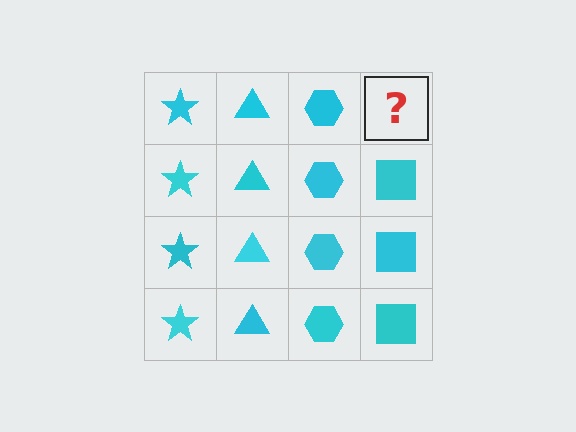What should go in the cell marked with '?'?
The missing cell should contain a cyan square.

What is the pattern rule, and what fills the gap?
The rule is that each column has a consistent shape. The gap should be filled with a cyan square.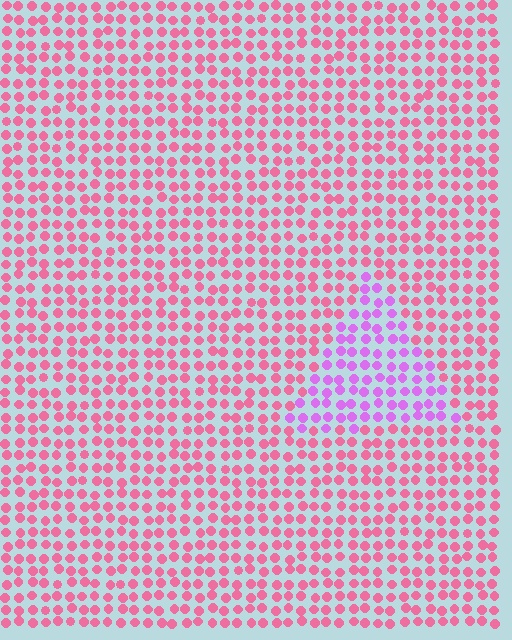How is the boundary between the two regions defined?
The boundary is defined purely by a slight shift in hue (about 46 degrees). Spacing, size, and orientation are identical on both sides.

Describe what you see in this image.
The image is filled with small pink elements in a uniform arrangement. A triangle-shaped region is visible where the elements are tinted to a slightly different hue, forming a subtle color boundary.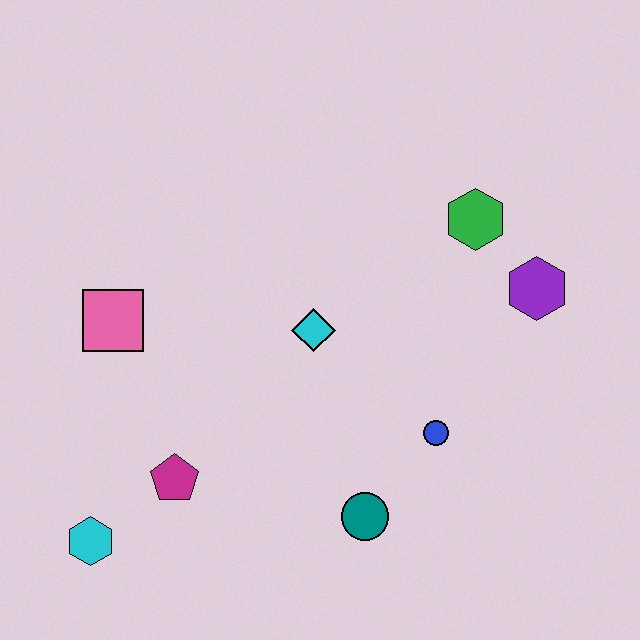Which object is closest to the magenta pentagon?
The cyan hexagon is closest to the magenta pentagon.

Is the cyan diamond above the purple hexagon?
No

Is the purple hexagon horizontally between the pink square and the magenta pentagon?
No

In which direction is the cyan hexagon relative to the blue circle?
The cyan hexagon is to the left of the blue circle.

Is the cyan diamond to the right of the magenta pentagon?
Yes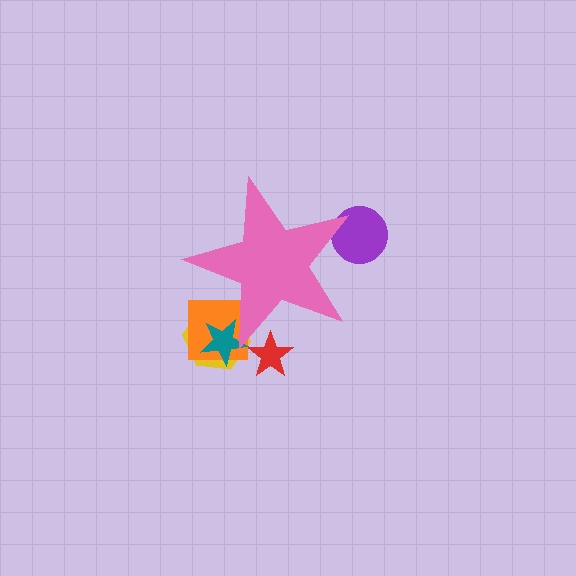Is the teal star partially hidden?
Yes, the teal star is partially hidden behind the pink star.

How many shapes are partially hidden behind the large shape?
5 shapes are partially hidden.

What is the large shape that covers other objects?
A pink star.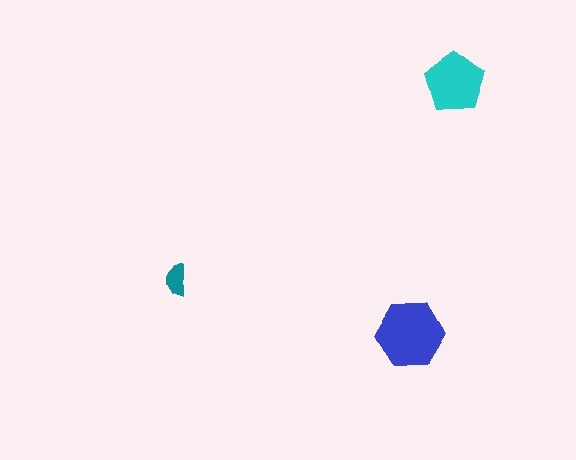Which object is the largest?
The blue hexagon.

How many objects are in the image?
There are 3 objects in the image.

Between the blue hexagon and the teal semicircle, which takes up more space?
The blue hexagon.